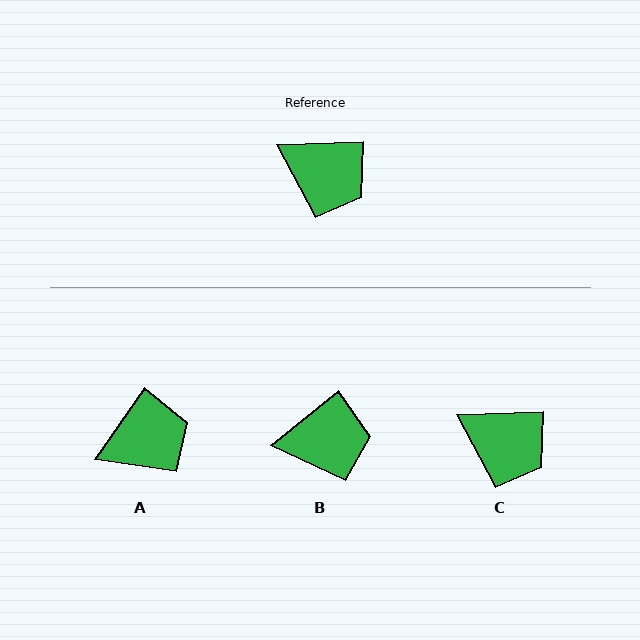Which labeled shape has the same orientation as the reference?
C.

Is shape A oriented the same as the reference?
No, it is off by about 53 degrees.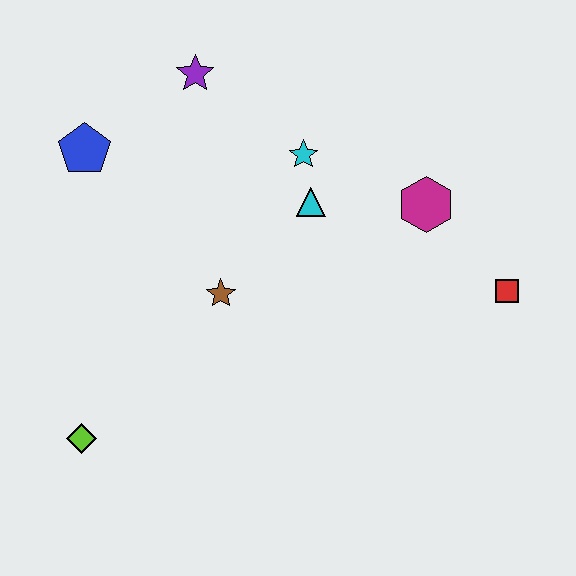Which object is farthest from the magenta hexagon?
The lime diamond is farthest from the magenta hexagon.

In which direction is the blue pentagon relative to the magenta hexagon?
The blue pentagon is to the left of the magenta hexagon.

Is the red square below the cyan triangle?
Yes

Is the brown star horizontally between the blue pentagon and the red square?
Yes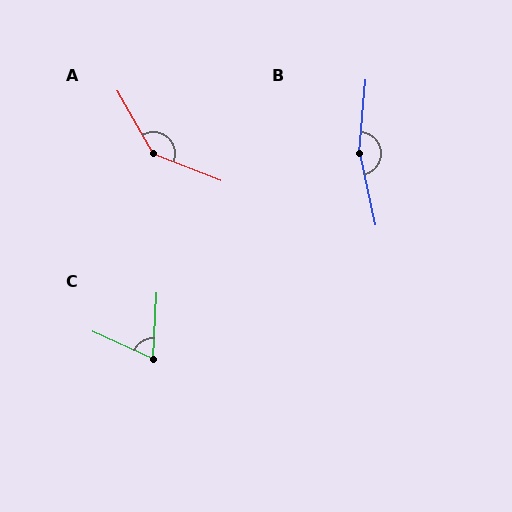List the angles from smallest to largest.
C (69°), A (141°), B (163°).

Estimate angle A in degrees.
Approximately 141 degrees.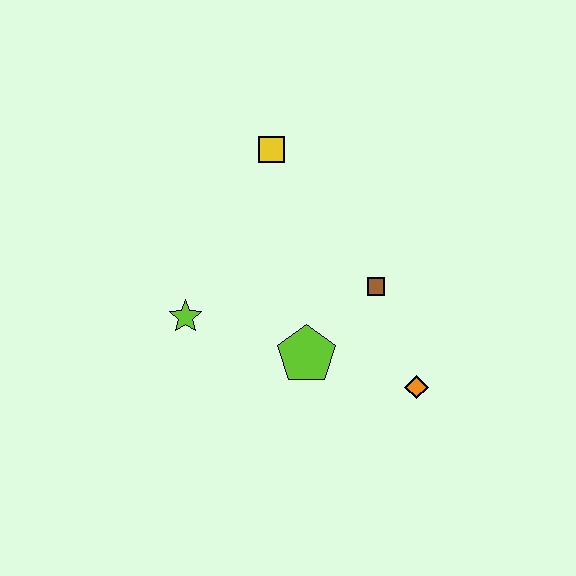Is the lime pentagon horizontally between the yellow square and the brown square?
Yes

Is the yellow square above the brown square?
Yes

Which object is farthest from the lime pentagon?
The yellow square is farthest from the lime pentagon.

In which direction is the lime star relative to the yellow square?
The lime star is below the yellow square.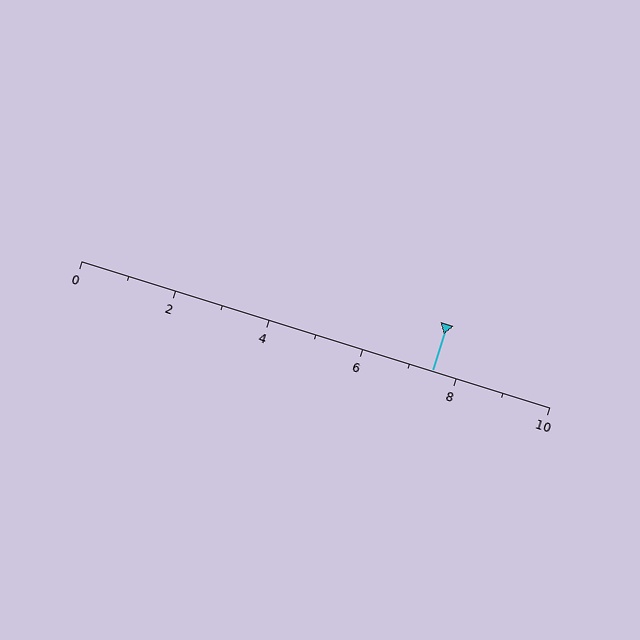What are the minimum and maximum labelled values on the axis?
The axis runs from 0 to 10.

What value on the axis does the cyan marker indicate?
The marker indicates approximately 7.5.